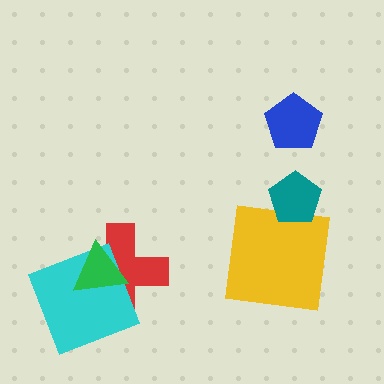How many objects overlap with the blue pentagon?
0 objects overlap with the blue pentagon.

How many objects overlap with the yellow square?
1 object overlaps with the yellow square.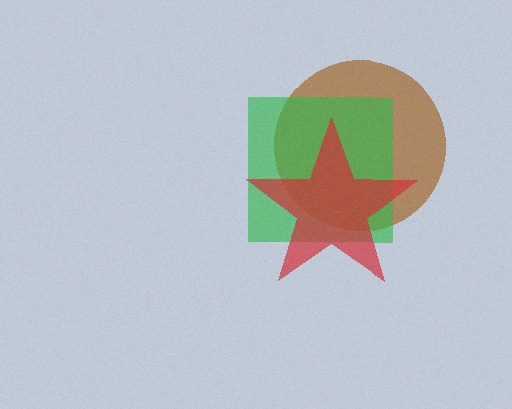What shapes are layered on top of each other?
The layered shapes are: a brown circle, a green square, a red star.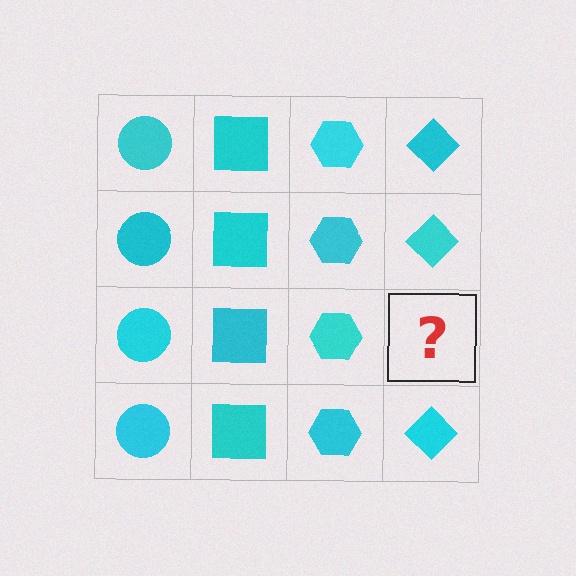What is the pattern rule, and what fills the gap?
The rule is that each column has a consistent shape. The gap should be filled with a cyan diamond.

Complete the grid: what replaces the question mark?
The question mark should be replaced with a cyan diamond.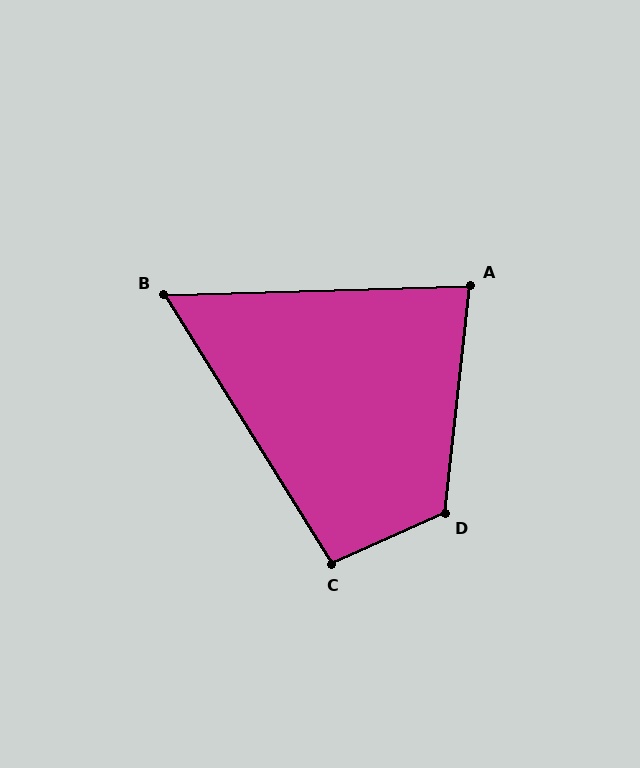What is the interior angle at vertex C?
Approximately 98 degrees (obtuse).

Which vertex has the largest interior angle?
D, at approximately 120 degrees.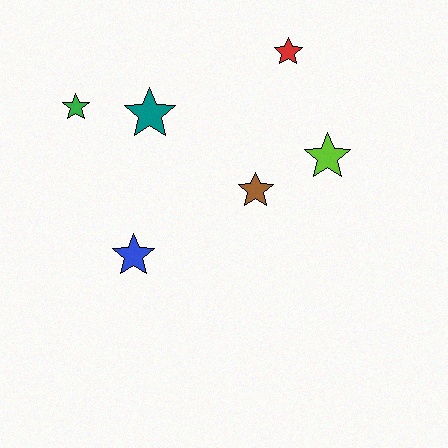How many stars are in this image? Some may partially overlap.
There are 6 stars.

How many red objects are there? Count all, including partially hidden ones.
There is 1 red object.